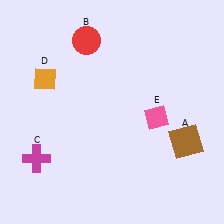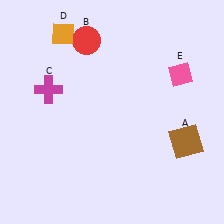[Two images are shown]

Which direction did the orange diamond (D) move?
The orange diamond (D) moved up.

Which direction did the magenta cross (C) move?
The magenta cross (C) moved up.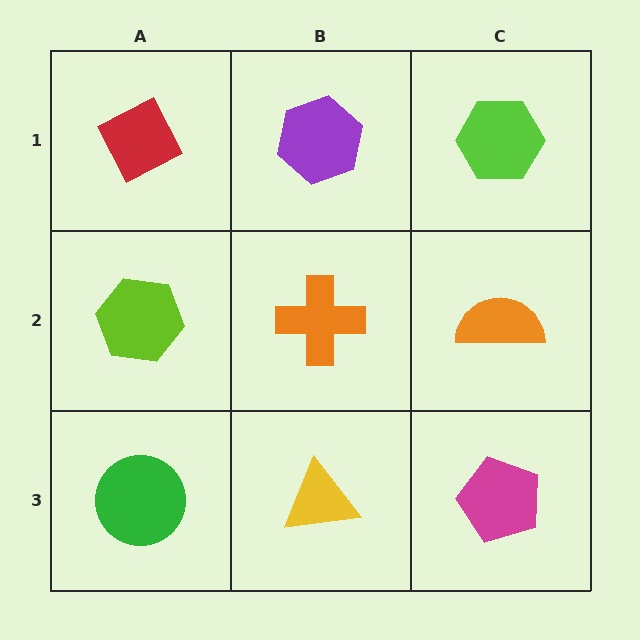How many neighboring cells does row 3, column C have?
2.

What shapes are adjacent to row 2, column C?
A lime hexagon (row 1, column C), a magenta pentagon (row 3, column C), an orange cross (row 2, column B).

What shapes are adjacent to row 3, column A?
A lime hexagon (row 2, column A), a yellow triangle (row 3, column B).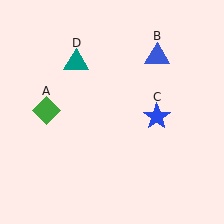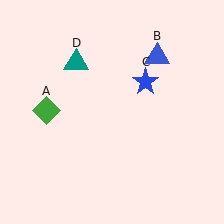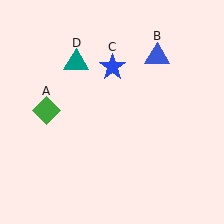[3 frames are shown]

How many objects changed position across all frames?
1 object changed position: blue star (object C).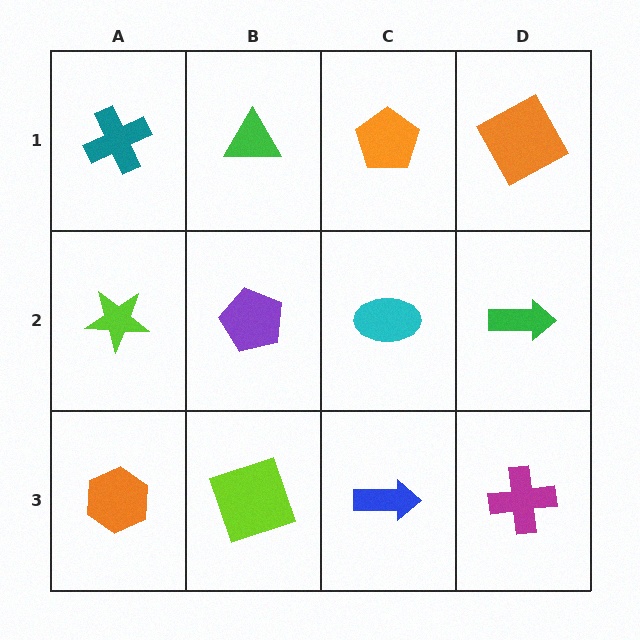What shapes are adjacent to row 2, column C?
An orange pentagon (row 1, column C), a blue arrow (row 3, column C), a purple pentagon (row 2, column B), a green arrow (row 2, column D).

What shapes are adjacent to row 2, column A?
A teal cross (row 1, column A), an orange hexagon (row 3, column A), a purple pentagon (row 2, column B).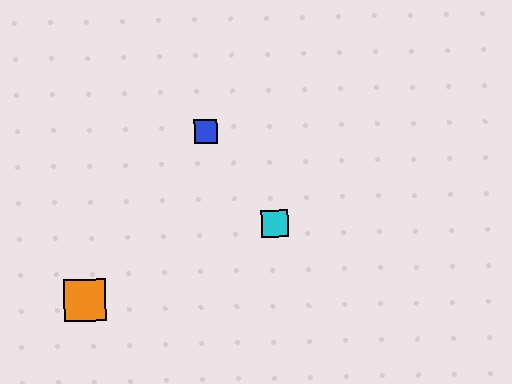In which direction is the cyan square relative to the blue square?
The cyan square is below the blue square.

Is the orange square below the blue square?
Yes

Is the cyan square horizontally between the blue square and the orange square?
No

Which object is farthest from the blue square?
The orange square is farthest from the blue square.